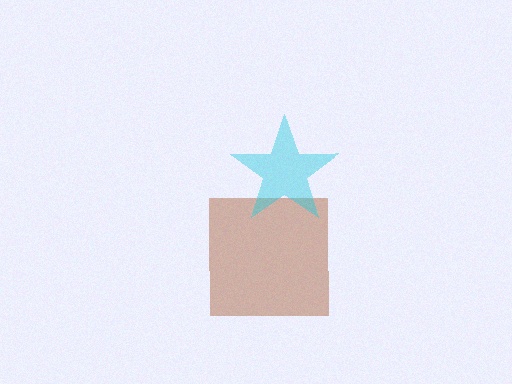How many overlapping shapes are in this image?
There are 2 overlapping shapes in the image.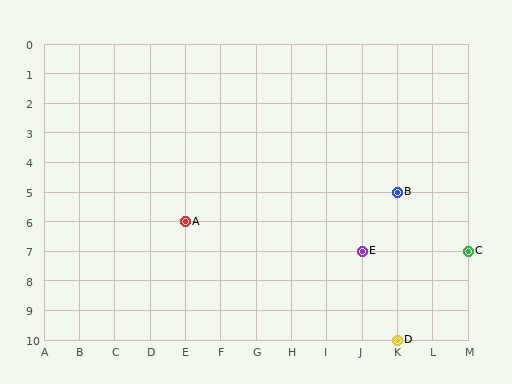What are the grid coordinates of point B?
Point B is at grid coordinates (K, 5).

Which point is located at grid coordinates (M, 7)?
Point C is at (M, 7).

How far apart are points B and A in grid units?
Points B and A are 6 columns and 1 row apart (about 6.1 grid units diagonally).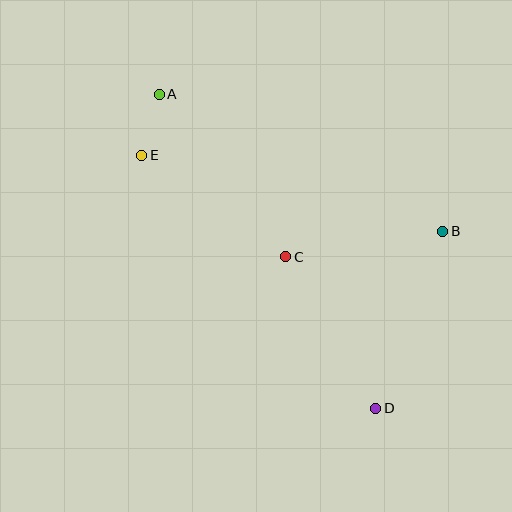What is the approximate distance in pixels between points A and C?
The distance between A and C is approximately 206 pixels.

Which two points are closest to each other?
Points A and E are closest to each other.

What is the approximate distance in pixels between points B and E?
The distance between B and E is approximately 311 pixels.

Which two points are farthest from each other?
Points A and D are farthest from each other.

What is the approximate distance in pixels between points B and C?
The distance between B and C is approximately 159 pixels.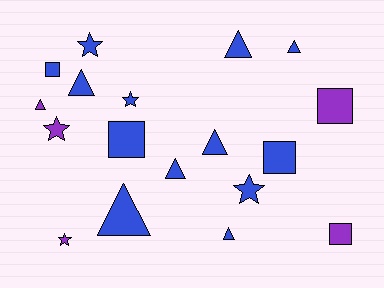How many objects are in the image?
There are 18 objects.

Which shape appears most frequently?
Triangle, with 8 objects.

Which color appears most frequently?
Blue, with 13 objects.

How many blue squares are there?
There are 3 blue squares.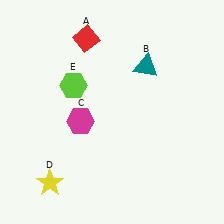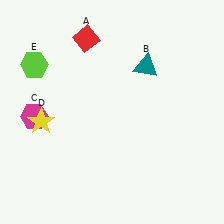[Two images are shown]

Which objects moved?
The objects that moved are: the magenta hexagon (C), the yellow star (D), the lime hexagon (E).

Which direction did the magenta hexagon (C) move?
The magenta hexagon (C) moved left.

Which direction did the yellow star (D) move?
The yellow star (D) moved up.